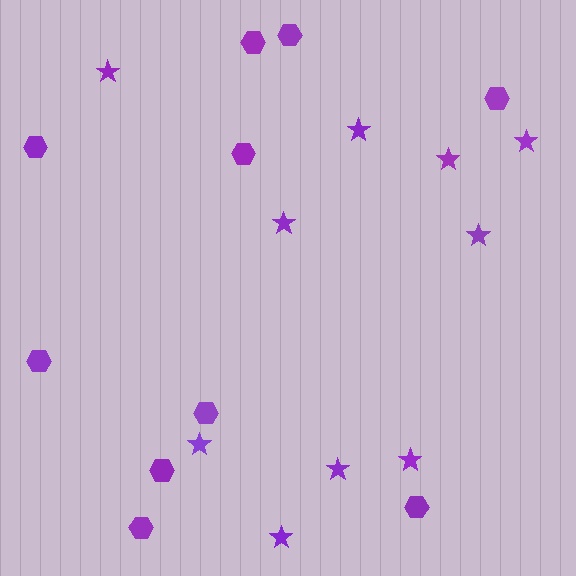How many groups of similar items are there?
There are 2 groups: one group of stars (10) and one group of hexagons (10).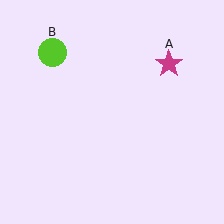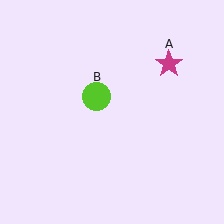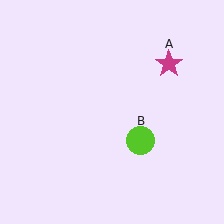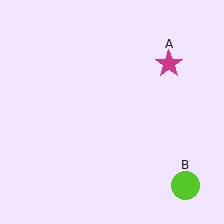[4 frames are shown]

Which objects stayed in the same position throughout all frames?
Magenta star (object A) remained stationary.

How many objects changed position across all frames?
1 object changed position: lime circle (object B).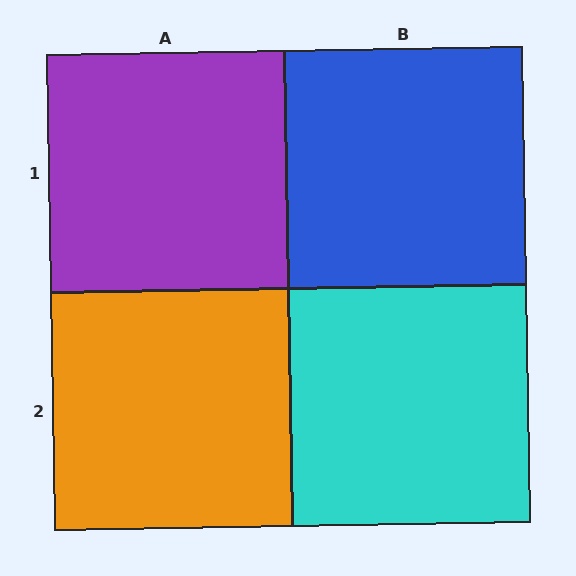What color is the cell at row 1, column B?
Blue.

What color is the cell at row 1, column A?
Purple.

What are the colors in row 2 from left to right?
Orange, cyan.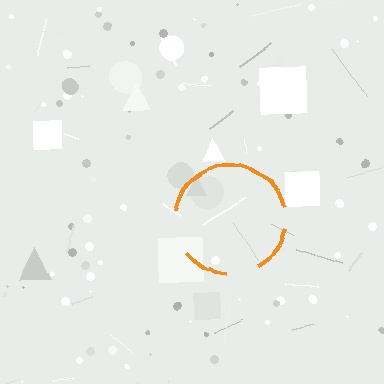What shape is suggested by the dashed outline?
The dashed outline suggests a circle.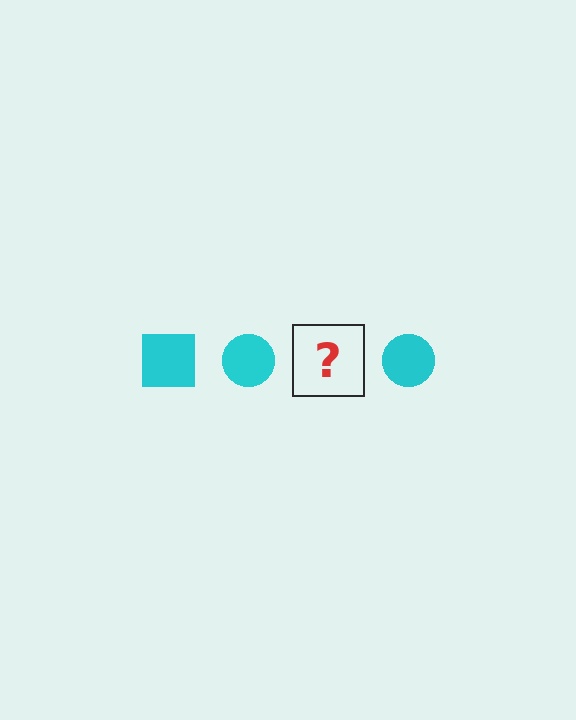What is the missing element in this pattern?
The missing element is a cyan square.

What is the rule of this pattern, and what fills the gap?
The rule is that the pattern cycles through square, circle shapes in cyan. The gap should be filled with a cyan square.